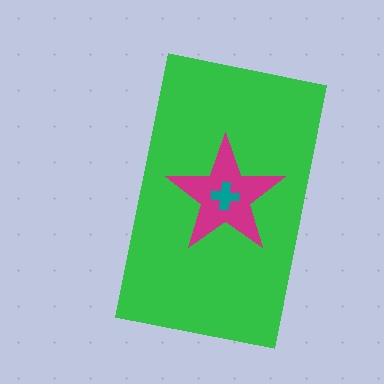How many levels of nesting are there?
3.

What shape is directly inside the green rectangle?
The magenta star.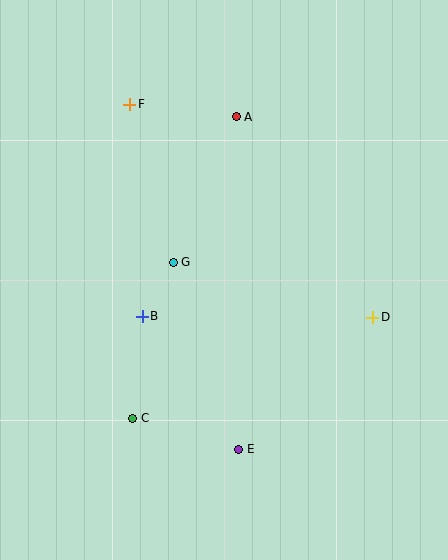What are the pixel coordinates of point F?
Point F is at (130, 104).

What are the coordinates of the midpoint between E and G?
The midpoint between E and G is at (206, 356).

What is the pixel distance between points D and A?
The distance between D and A is 243 pixels.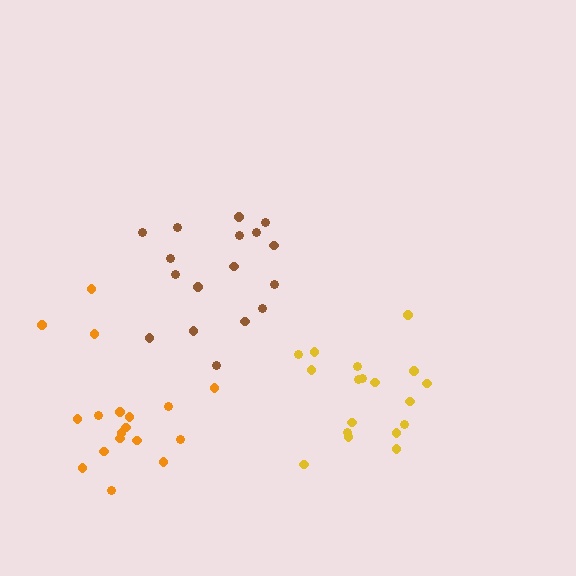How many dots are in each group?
Group 1: 17 dots, Group 2: 18 dots, Group 3: 18 dots (53 total).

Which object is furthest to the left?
The orange cluster is leftmost.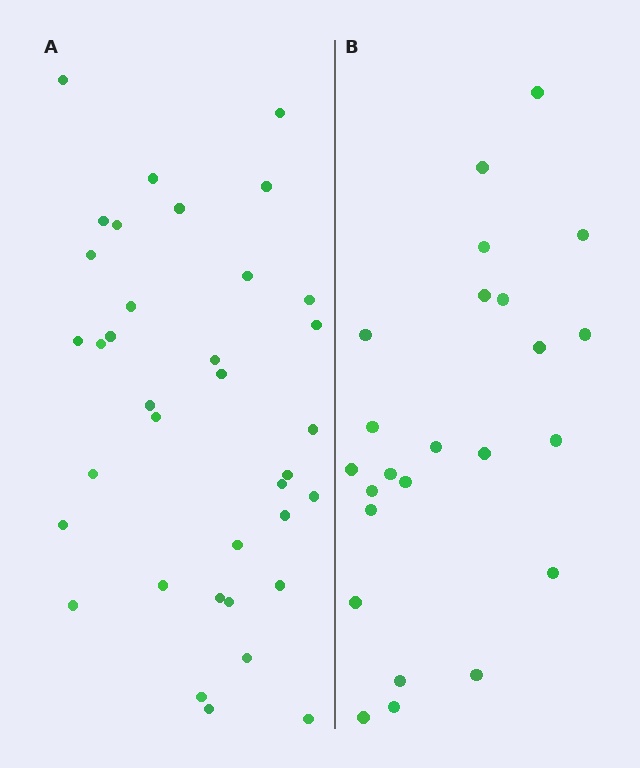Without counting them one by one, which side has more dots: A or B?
Region A (the left region) has more dots.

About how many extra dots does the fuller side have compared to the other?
Region A has roughly 12 or so more dots than region B.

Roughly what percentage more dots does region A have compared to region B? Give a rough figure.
About 50% more.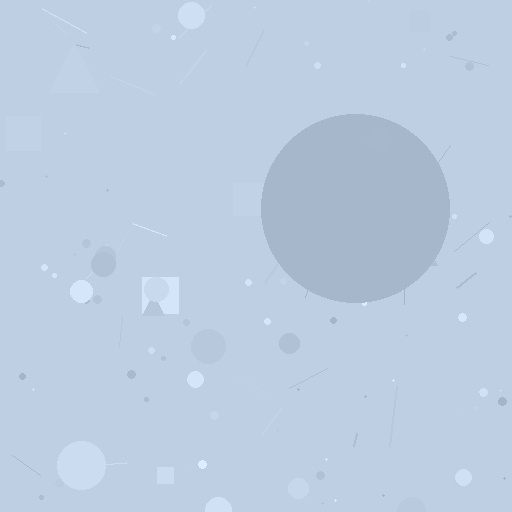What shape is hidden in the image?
A circle is hidden in the image.